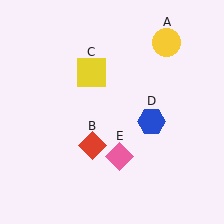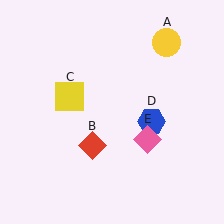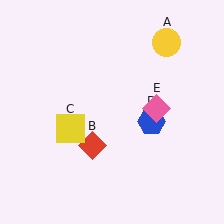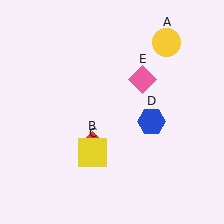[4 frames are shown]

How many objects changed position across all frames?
2 objects changed position: yellow square (object C), pink diamond (object E).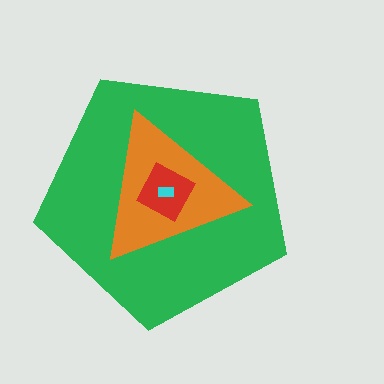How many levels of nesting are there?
4.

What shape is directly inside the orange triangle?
The red diamond.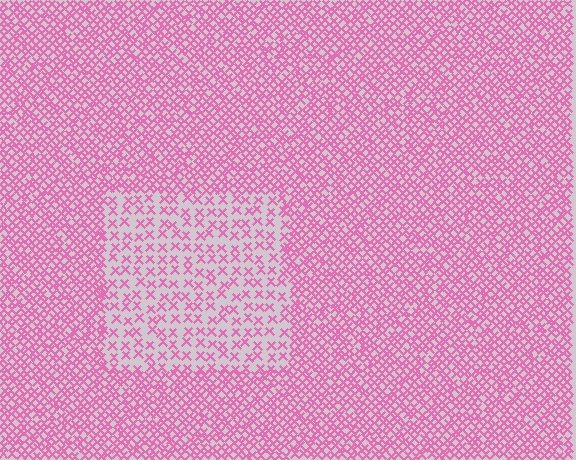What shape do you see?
I see a rectangle.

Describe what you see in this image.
The image contains small pink elements arranged at two different densities. A rectangle-shaped region is visible where the elements are less densely packed than the surrounding area.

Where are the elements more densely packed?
The elements are more densely packed outside the rectangle boundary.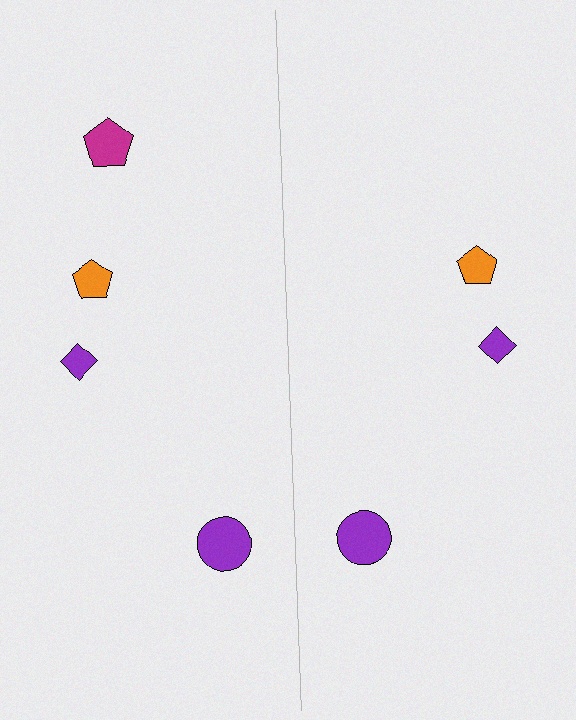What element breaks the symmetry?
A magenta pentagon is missing from the right side.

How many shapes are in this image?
There are 7 shapes in this image.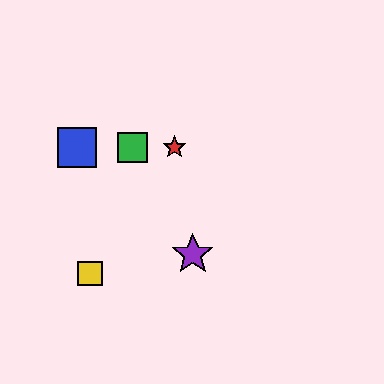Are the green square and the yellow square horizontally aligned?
No, the green square is at y≈147 and the yellow square is at y≈274.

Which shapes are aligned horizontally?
The red star, the blue square, the green square are aligned horizontally.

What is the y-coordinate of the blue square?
The blue square is at y≈147.